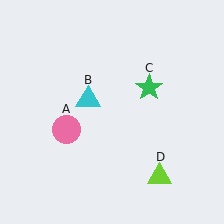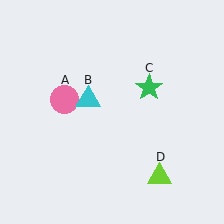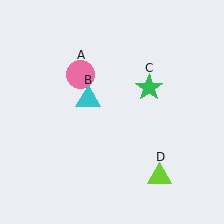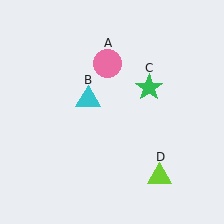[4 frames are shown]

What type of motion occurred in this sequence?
The pink circle (object A) rotated clockwise around the center of the scene.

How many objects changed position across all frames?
1 object changed position: pink circle (object A).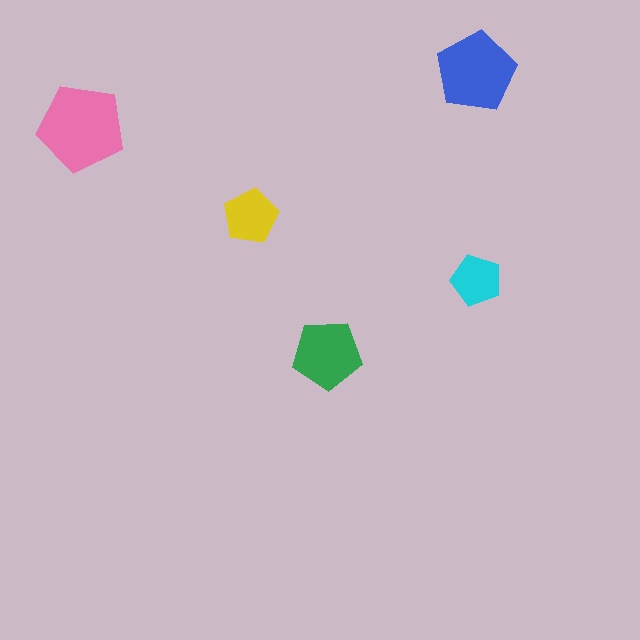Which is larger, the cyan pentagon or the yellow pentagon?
The yellow one.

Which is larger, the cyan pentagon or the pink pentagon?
The pink one.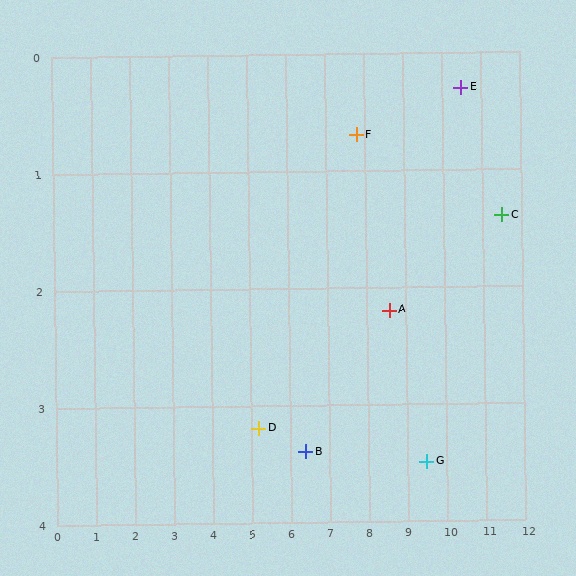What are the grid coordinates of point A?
Point A is at approximately (8.6, 2.2).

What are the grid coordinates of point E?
Point E is at approximately (10.5, 0.3).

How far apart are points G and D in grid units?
Points G and D are about 4.3 grid units apart.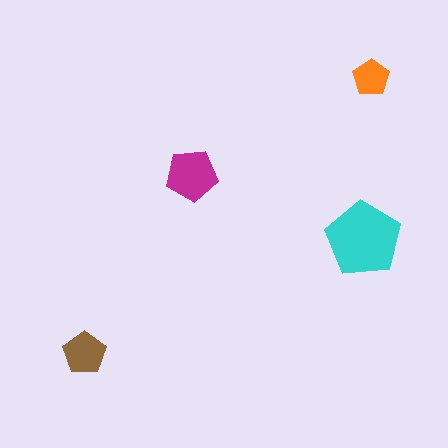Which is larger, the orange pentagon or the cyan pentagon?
The cyan one.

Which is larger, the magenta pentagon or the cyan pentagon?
The cyan one.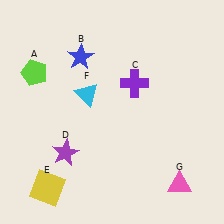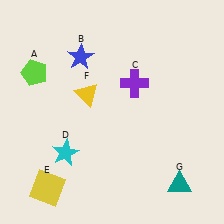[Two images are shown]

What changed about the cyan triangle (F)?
In Image 1, F is cyan. In Image 2, it changed to yellow.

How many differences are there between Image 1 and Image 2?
There are 3 differences between the two images.